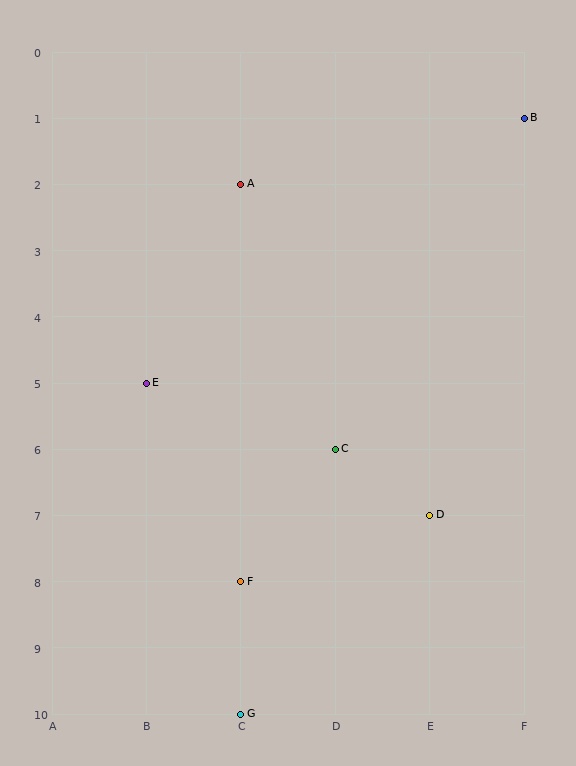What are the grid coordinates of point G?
Point G is at grid coordinates (C, 10).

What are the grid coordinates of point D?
Point D is at grid coordinates (E, 7).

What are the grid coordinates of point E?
Point E is at grid coordinates (B, 5).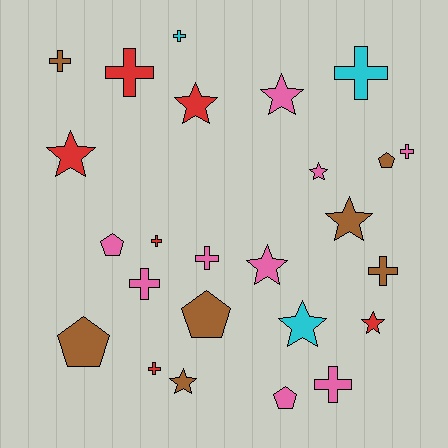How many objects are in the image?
There are 25 objects.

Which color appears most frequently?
Pink, with 9 objects.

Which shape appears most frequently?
Cross, with 11 objects.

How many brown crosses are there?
There are 2 brown crosses.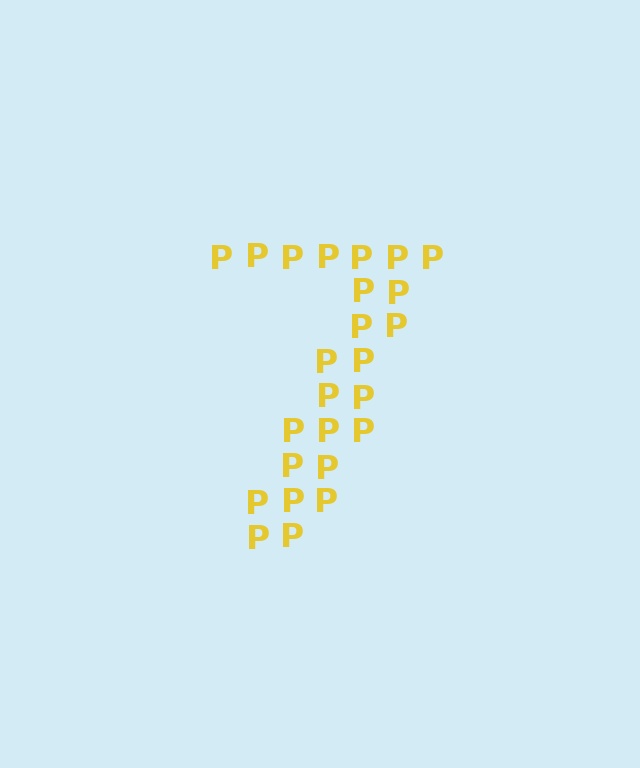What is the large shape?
The large shape is the digit 7.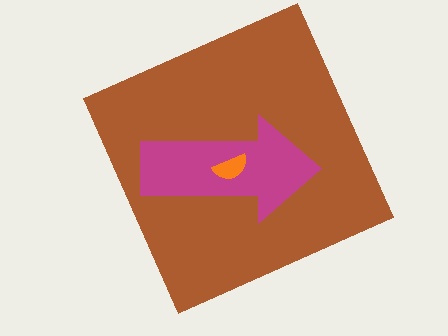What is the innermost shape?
The orange semicircle.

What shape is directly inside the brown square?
The magenta arrow.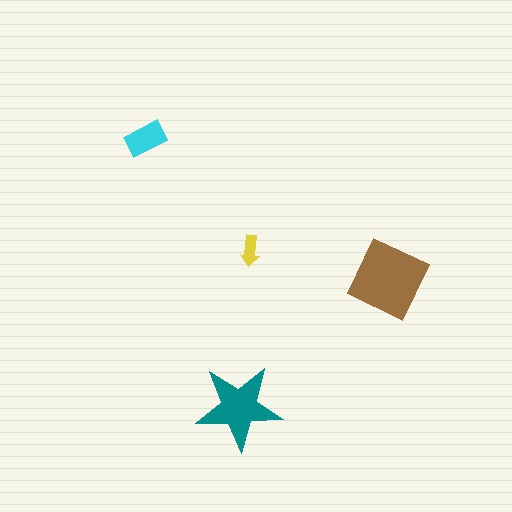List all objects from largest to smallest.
The brown diamond, the teal star, the cyan rectangle, the yellow arrow.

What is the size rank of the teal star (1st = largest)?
2nd.